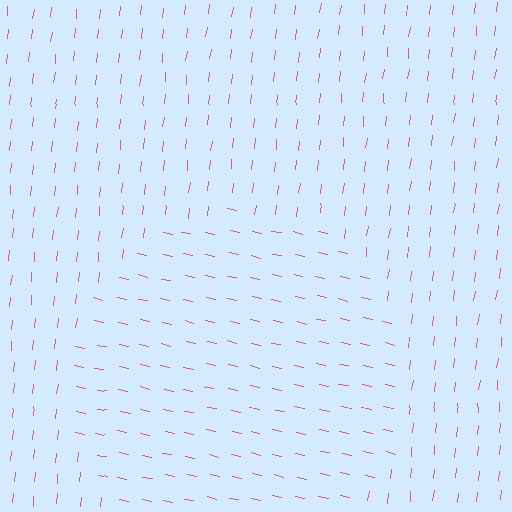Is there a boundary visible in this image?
Yes, there is a texture boundary formed by a change in line orientation.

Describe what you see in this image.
The image is filled with small pink line segments. A circle region in the image has lines oriented differently from the surrounding lines, creating a visible texture boundary.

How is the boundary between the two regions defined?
The boundary is defined purely by a change in line orientation (approximately 84 degrees difference). All lines are the same color and thickness.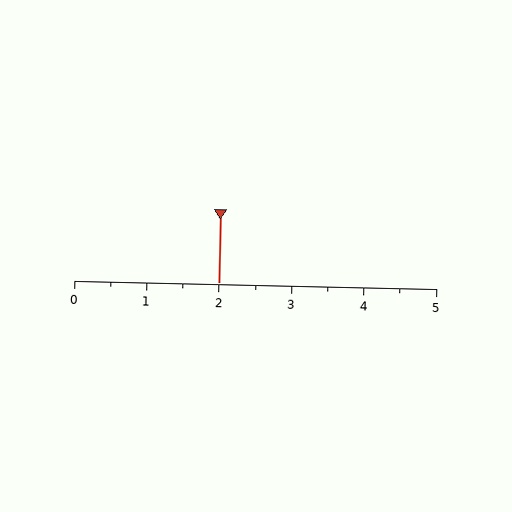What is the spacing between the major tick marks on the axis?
The major ticks are spaced 1 apart.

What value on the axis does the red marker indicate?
The marker indicates approximately 2.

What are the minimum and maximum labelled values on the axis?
The axis runs from 0 to 5.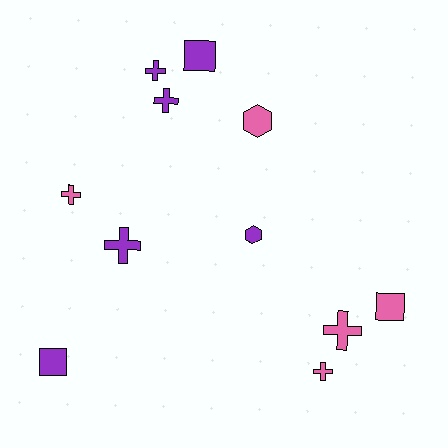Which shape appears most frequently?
Cross, with 6 objects.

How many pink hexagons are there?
There is 1 pink hexagon.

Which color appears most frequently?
Purple, with 6 objects.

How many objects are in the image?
There are 11 objects.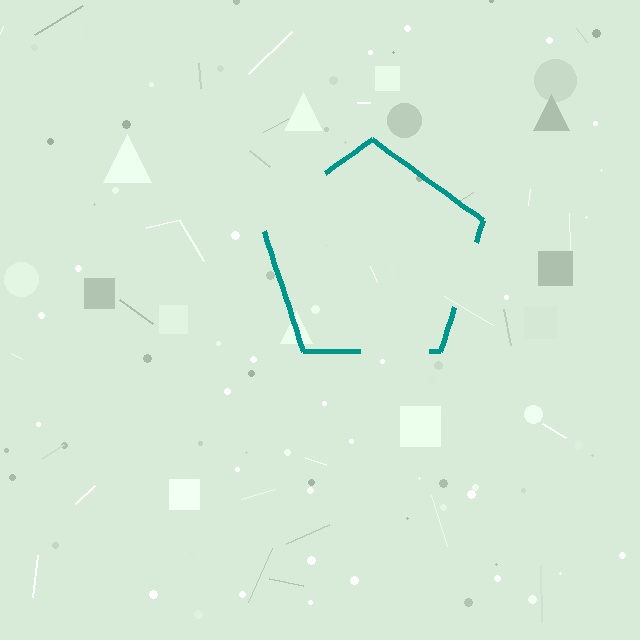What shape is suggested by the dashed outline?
The dashed outline suggests a pentagon.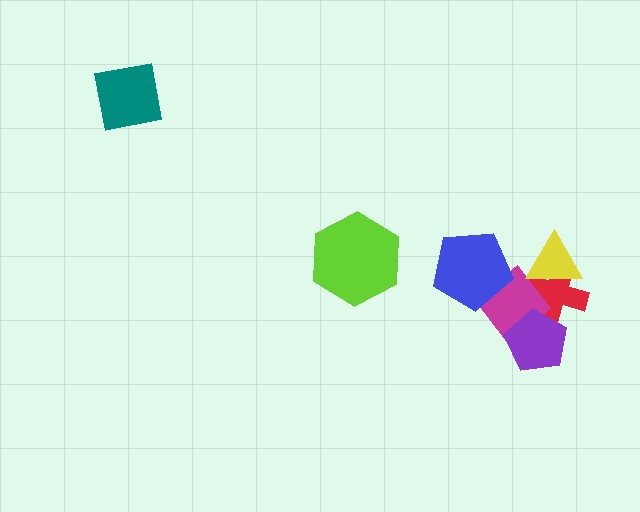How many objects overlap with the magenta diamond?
4 objects overlap with the magenta diamond.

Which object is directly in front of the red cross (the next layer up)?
The magenta diamond is directly in front of the red cross.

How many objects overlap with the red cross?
3 objects overlap with the red cross.